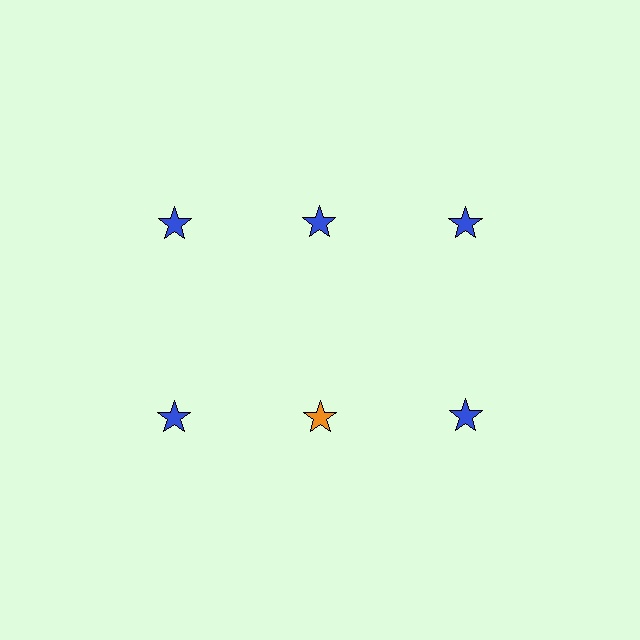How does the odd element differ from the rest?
It has a different color: orange instead of blue.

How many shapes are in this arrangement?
There are 6 shapes arranged in a grid pattern.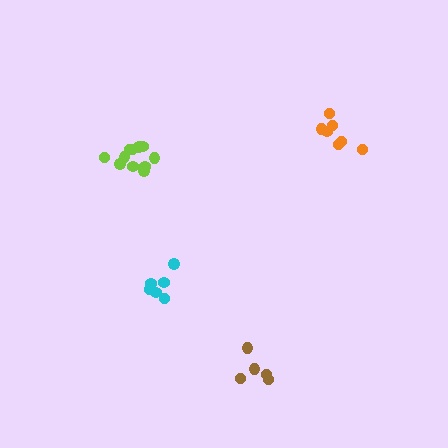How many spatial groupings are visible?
There are 4 spatial groupings.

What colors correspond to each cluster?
The clusters are colored: cyan, brown, orange, lime.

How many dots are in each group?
Group 1: 6 dots, Group 2: 5 dots, Group 3: 7 dots, Group 4: 11 dots (29 total).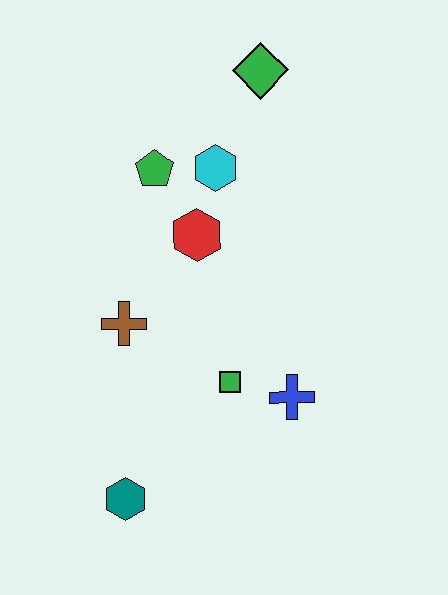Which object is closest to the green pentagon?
The cyan hexagon is closest to the green pentagon.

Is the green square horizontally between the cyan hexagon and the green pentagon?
No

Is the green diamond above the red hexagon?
Yes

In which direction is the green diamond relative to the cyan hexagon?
The green diamond is above the cyan hexagon.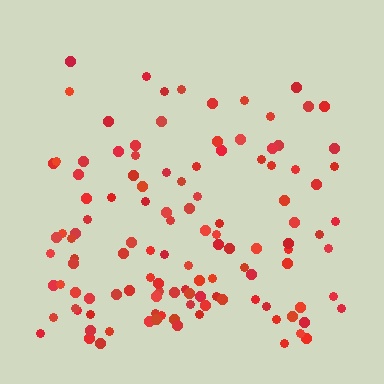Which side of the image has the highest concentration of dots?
The bottom.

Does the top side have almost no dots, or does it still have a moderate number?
Still a moderate number, just noticeably fewer than the bottom.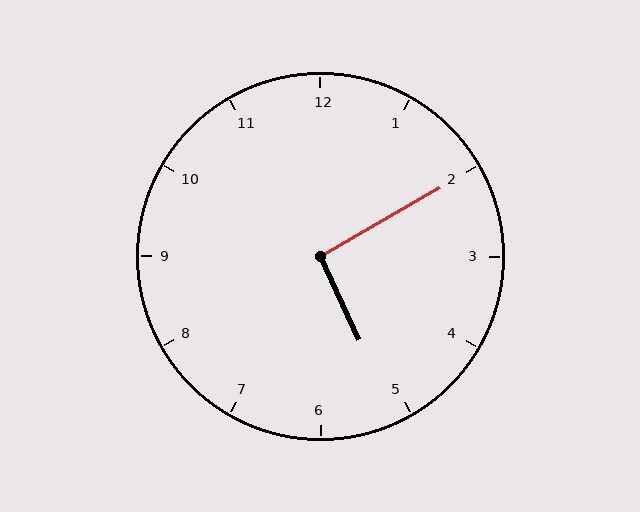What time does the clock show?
5:10.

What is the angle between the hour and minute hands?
Approximately 95 degrees.